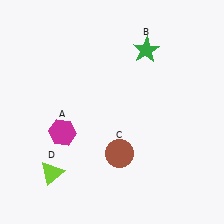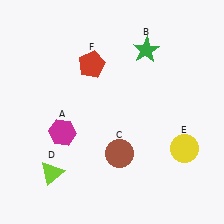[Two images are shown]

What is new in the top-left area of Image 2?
A red pentagon (F) was added in the top-left area of Image 2.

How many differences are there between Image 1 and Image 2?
There are 2 differences between the two images.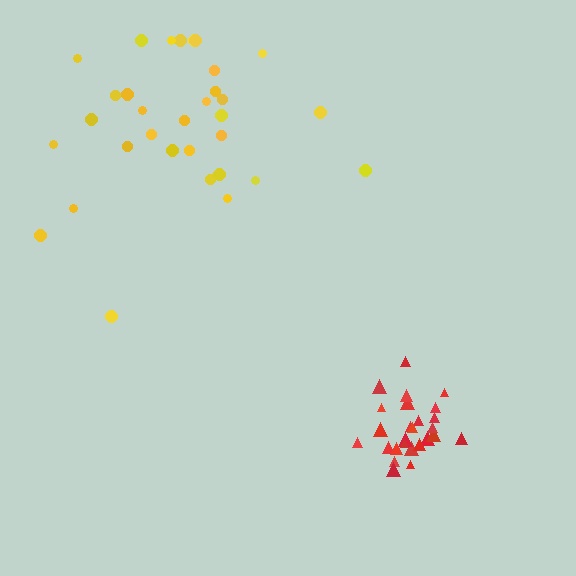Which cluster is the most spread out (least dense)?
Yellow.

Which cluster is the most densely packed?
Red.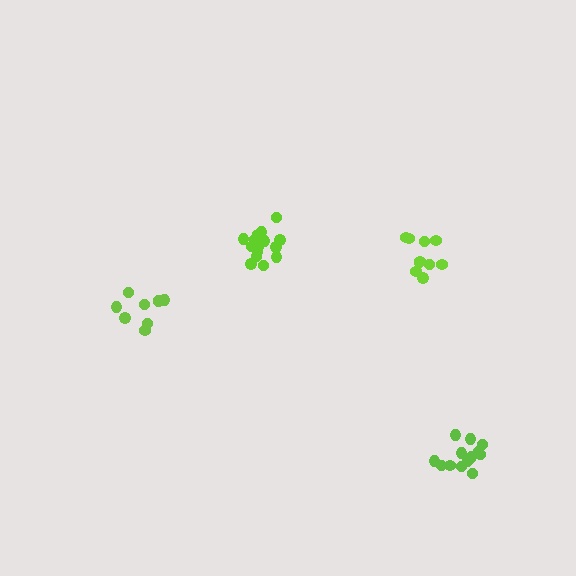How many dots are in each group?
Group 1: 10 dots, Group 2: 15 dots, Group 3: 13 dots, Group 4: 9 dots (47 total).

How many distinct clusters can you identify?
There are 4 distinct clusters.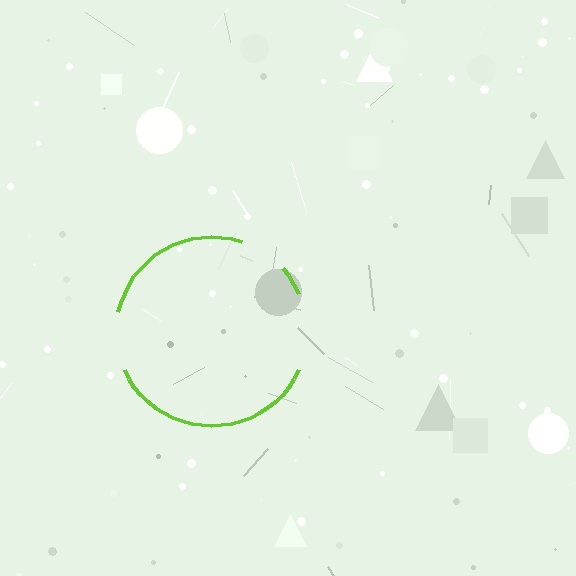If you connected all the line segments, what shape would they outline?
They would outline a circle.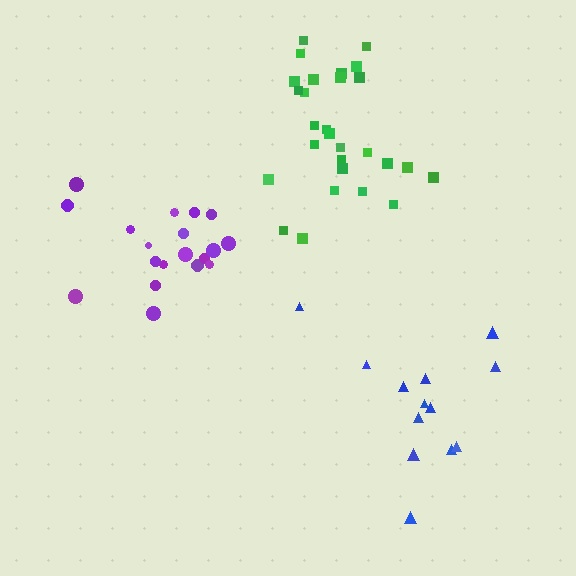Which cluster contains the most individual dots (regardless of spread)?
Green (28).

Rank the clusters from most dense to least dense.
green, purple, blue.